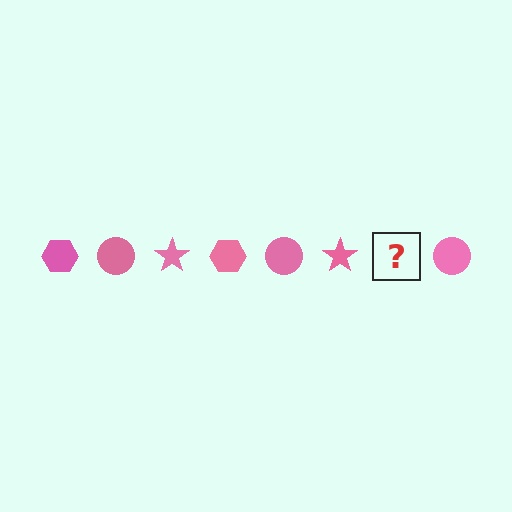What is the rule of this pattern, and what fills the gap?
The rule is that the pattern cycles through hexagon, circle, star shapes in pink. The gap should be filled with a pink hexagon.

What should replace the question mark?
The question mark should be replaced with a pink hexagon.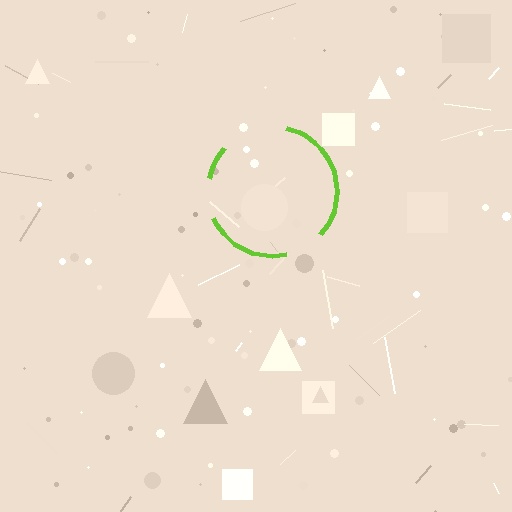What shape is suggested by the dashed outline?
The dashed outline suggests a circle.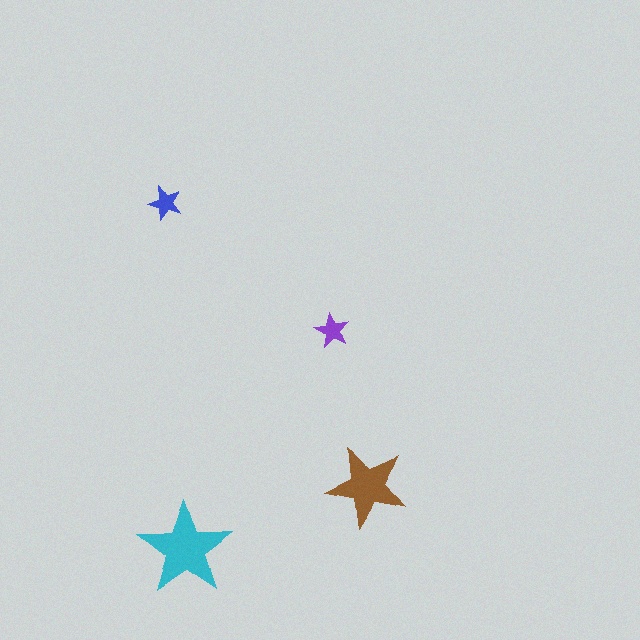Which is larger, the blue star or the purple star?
The purple one.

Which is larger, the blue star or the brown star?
The brown one.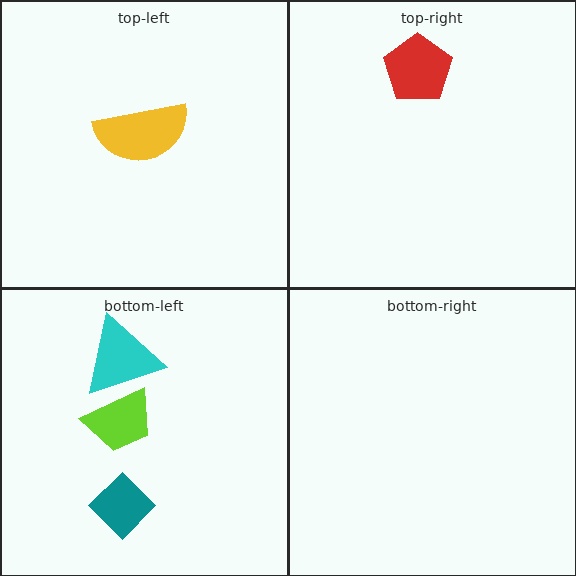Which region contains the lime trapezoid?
The bottom-left region.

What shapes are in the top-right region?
The red pentagon.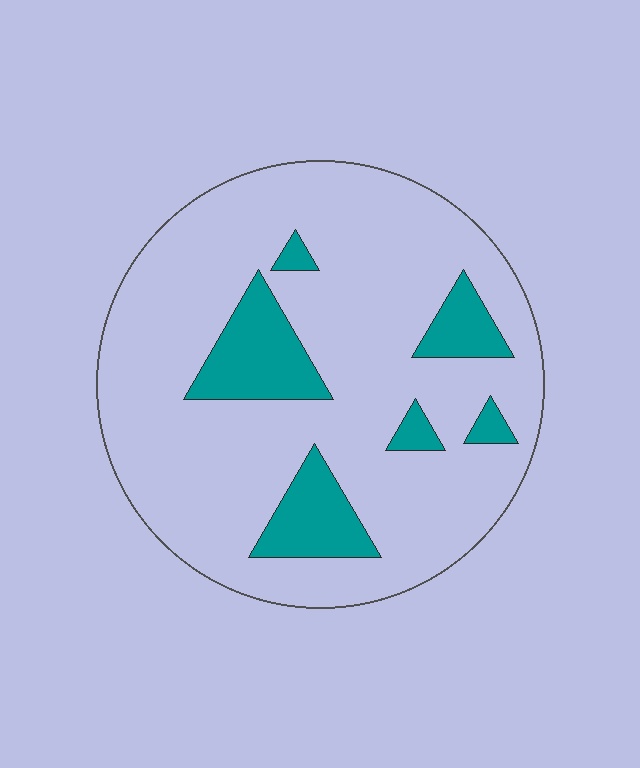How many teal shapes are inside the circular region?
6.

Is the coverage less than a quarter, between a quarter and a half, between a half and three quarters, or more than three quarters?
Less than a quarter.